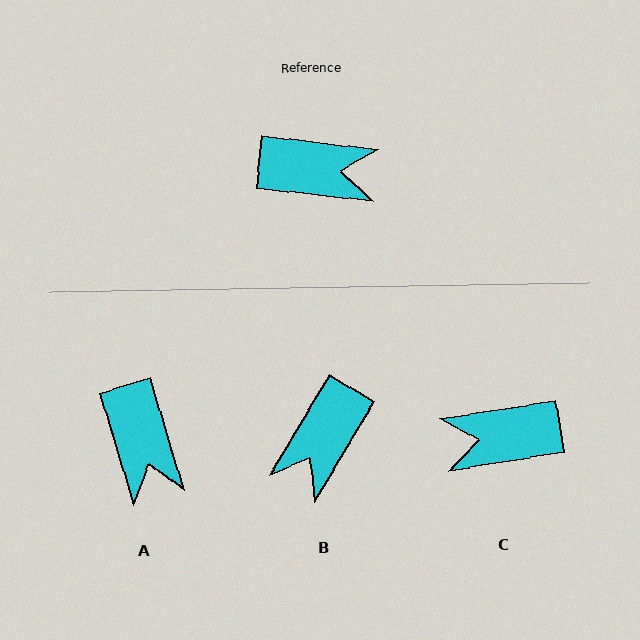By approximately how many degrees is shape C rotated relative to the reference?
Approximately 165 degrees clockwise.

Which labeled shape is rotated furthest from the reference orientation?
C, about 165 degrees away.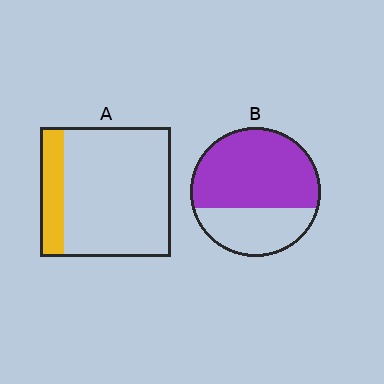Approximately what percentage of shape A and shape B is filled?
A is approximately 20% and B is approximately 65%.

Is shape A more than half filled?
No.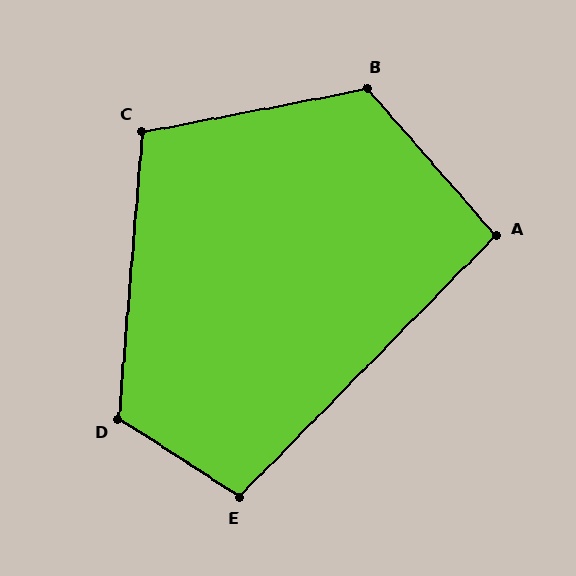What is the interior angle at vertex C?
Approximately 105 degrees (obtuse).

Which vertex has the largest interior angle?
B, at approximately 121 degrees.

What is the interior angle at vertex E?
Approximately 102 degrees (obtuse).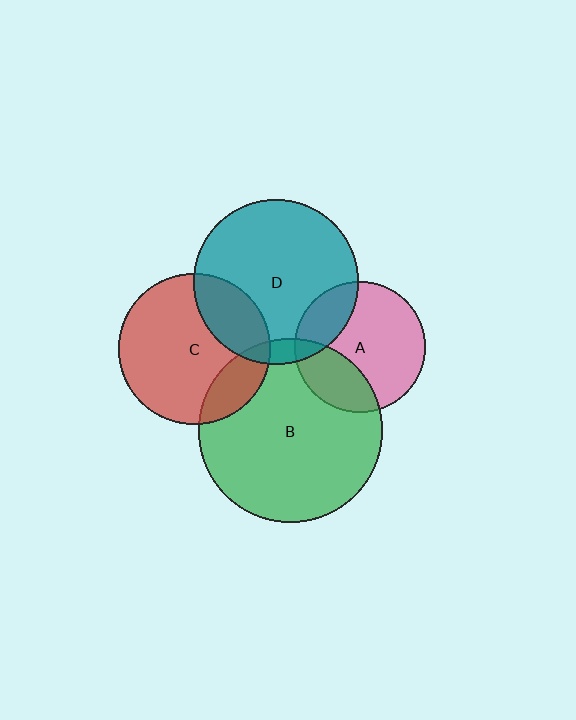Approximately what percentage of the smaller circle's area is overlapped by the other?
Approximately 5%.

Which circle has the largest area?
Circle B (green).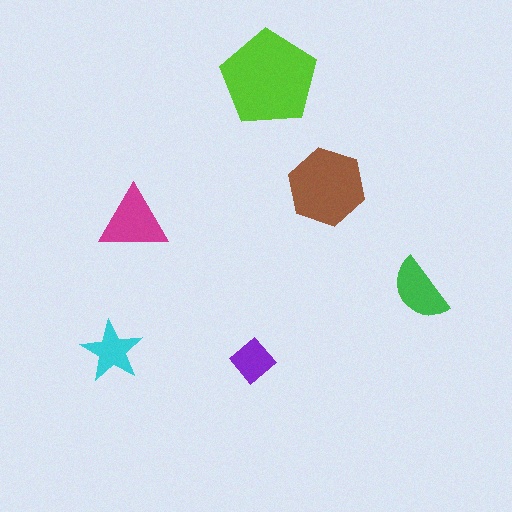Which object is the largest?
The lime pentagon.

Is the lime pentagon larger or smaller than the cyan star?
Larger.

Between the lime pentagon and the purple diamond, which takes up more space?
The lime pentagon.